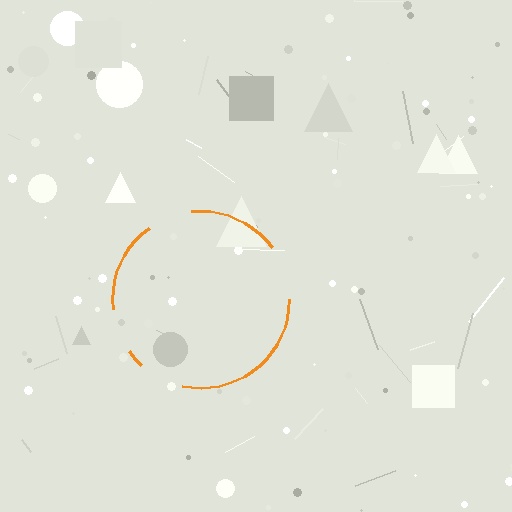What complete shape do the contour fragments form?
The contour fragments form a circle.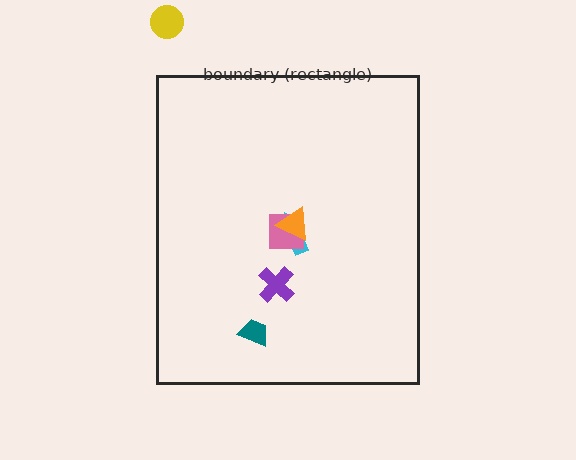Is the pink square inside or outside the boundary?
Inside.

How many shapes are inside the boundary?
5 inside, 1 outside.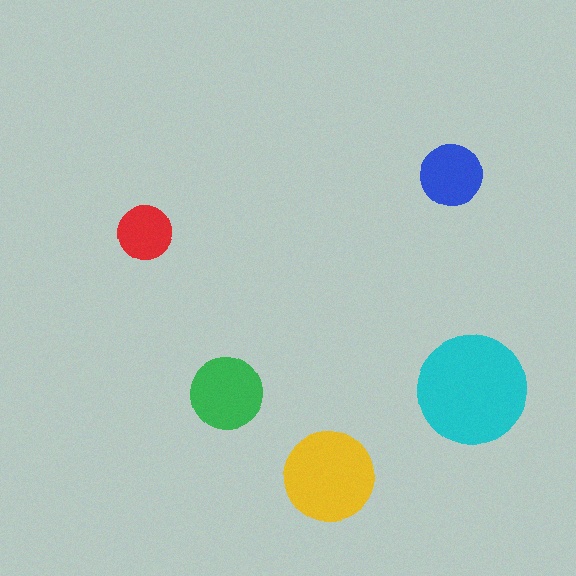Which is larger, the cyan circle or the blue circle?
The cyan one.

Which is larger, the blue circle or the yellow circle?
The yellow one.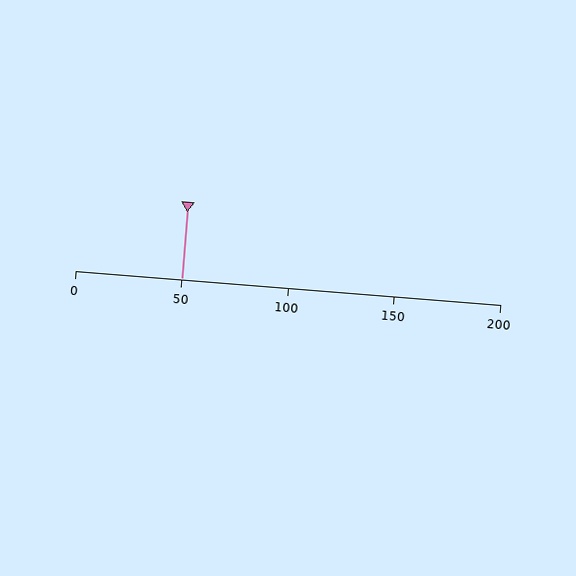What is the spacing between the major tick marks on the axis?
The major ticks are spaced 50 apart.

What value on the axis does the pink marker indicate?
The marker indicates approximately 50.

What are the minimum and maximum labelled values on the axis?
The axis runs from 0 to 200.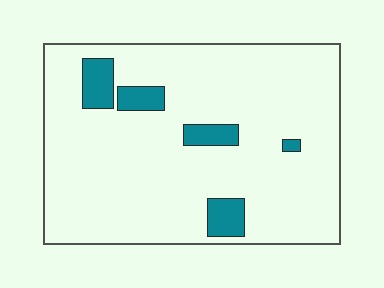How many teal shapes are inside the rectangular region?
5.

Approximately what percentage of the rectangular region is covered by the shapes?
Approximately 10%.